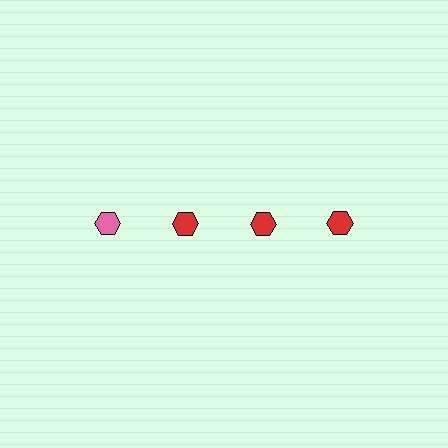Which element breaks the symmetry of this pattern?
The pink hexagon in the top row, leftmost column breaks the symmetry. All other shapes are red hexagons.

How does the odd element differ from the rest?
It has a different color: pink instead of red.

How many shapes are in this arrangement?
There are 4 shapes arranged in a grid pattern.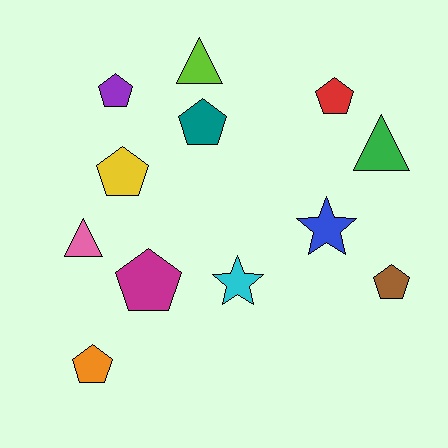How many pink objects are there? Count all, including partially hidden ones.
There is 1 pink object.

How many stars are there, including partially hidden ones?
There are 2 stars.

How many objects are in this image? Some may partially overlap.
There are 12 objects.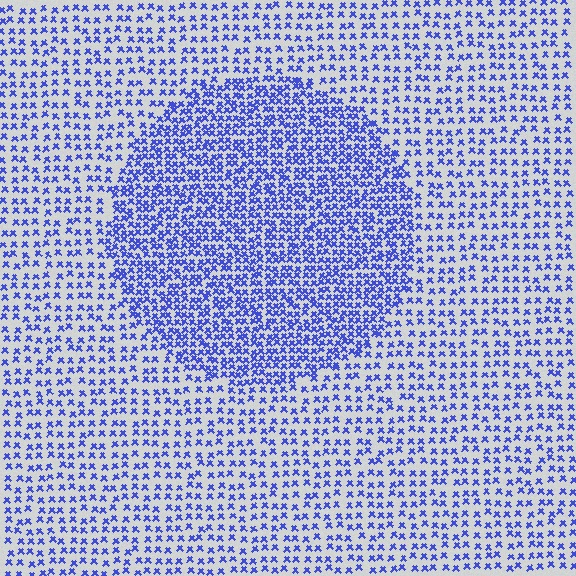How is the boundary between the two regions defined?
The boundary is defined by a change in element density (approximately 2.0x ratio). All elements are the same color, size, and shape.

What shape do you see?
I see a circle.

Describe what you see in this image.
The image contains small blue elements arranged at two different densities. A circle-shaped region is visible where the elements are more densely packed than the surrounding area.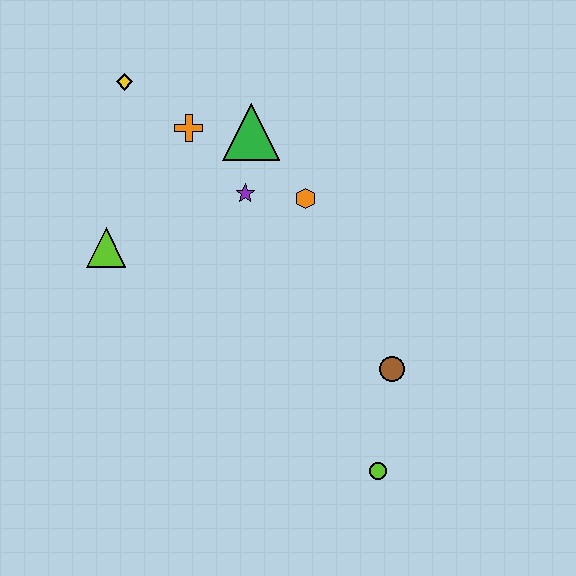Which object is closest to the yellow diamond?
The orange cross is closest to the yellow diamond.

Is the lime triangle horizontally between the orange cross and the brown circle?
No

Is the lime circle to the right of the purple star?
Yes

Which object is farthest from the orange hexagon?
The lime circle is farthest from the orange hexagon.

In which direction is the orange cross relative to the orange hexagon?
The orange cross is to the left of the orange hexagon.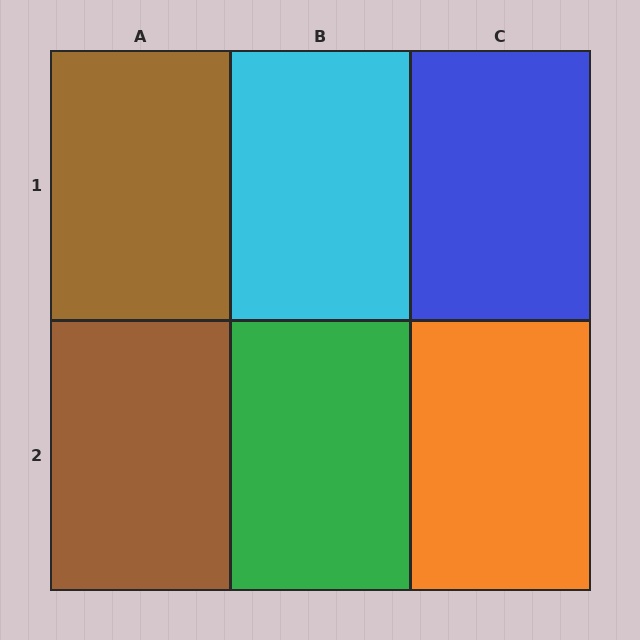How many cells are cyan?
1 cell is cyan.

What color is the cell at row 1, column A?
Brown.